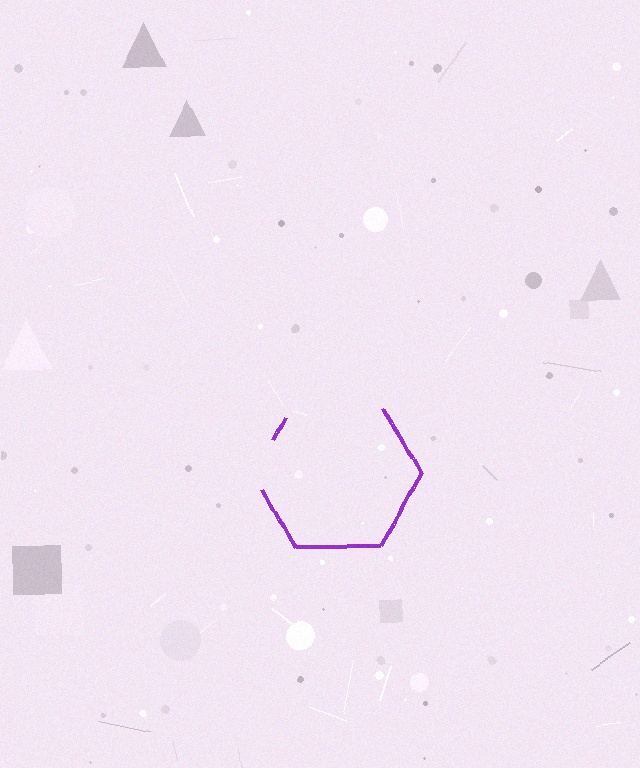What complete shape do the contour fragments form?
The contour fragments form a hexagon.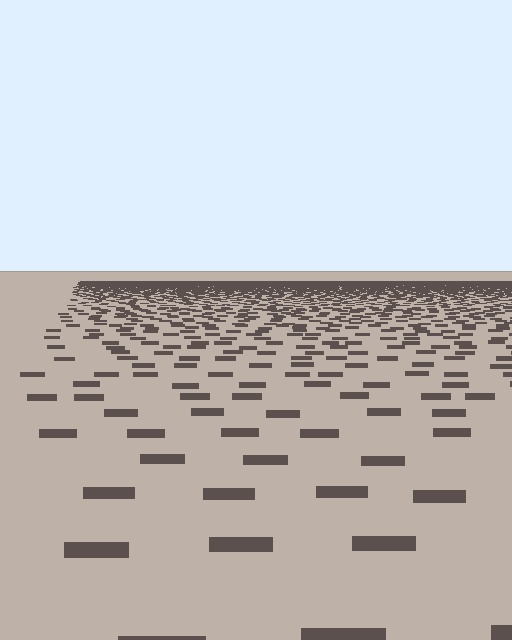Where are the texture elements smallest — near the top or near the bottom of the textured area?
Near the top.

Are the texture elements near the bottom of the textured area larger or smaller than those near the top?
Larger. Near the bottom, elements are closer to the viewer and appear at a bigger on-screen size.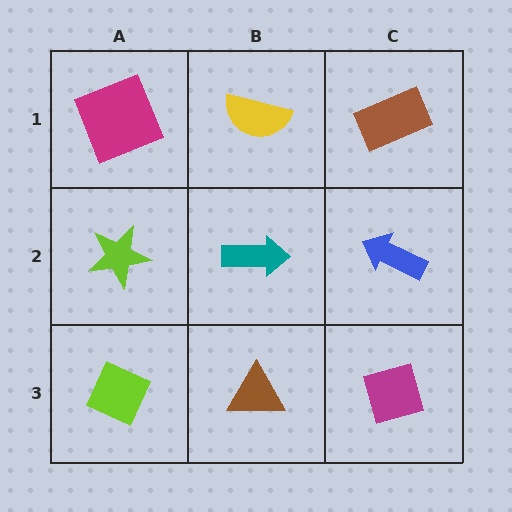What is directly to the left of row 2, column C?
A teal arrow.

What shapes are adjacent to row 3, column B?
A teal arrow (row 2, column B), a lime diamond (row 3, column A), a magenta square (row 3, column C).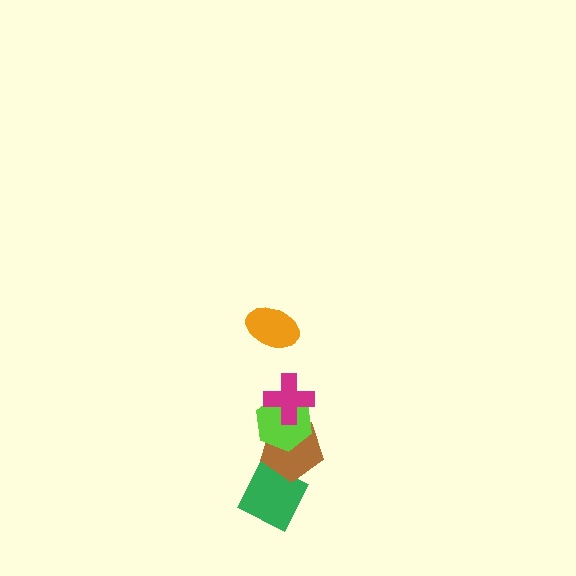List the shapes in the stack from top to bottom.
From top to bottom: the orange ellipse, the magenta cross, the lime hexagon, the brown pentagon, the green diamond.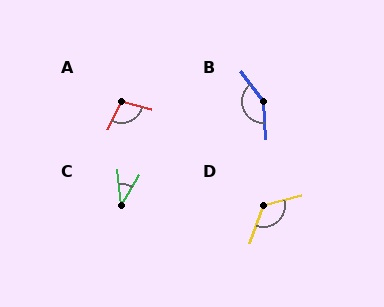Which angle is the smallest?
C, at approximately 38 degrees.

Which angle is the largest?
B, at approximately 147 degrees.